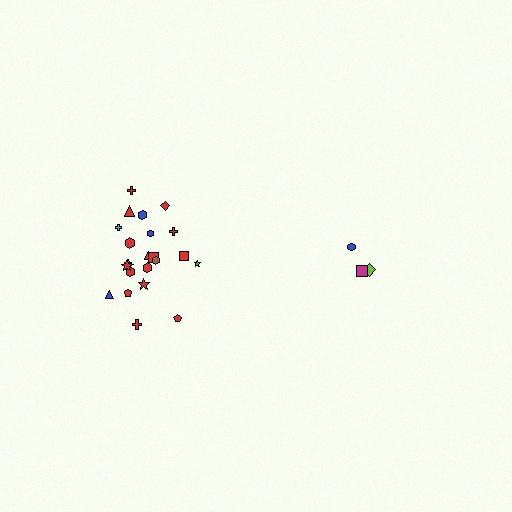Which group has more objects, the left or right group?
The left group.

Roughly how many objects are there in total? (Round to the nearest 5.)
Roughly 25 objects in total.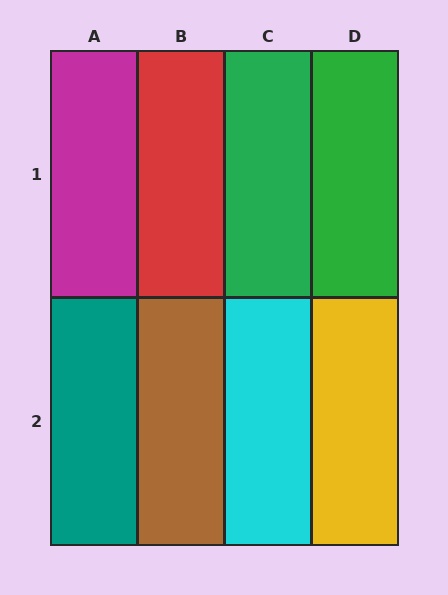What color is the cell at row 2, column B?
Brown.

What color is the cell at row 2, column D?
Yellow.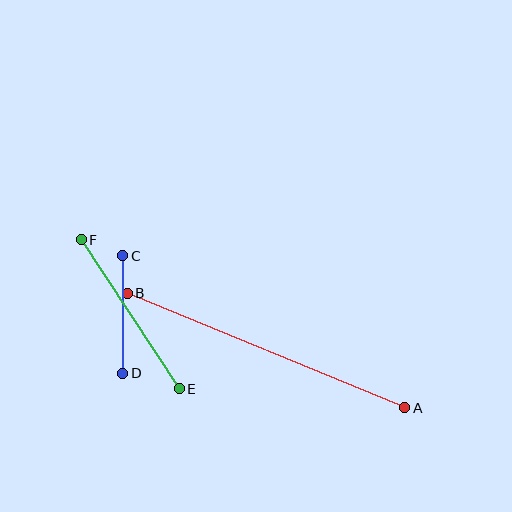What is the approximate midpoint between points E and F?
The midpoint is at approximately (130, 314) pixels.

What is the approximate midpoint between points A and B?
The midpoint is at approximately (266, 350) pixels.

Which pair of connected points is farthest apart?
Points A and B are farthest apart.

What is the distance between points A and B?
The distance is approximately 300 pixels.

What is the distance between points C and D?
The distance is approximately 118 pixels.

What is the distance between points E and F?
The distance is approximately 179 pixels.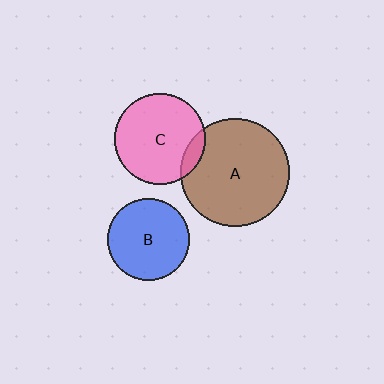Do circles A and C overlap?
Yes.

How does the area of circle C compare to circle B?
Approximately 1.2 times.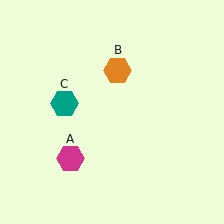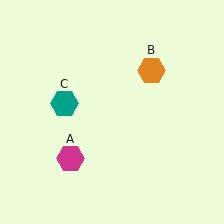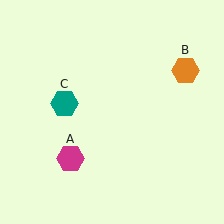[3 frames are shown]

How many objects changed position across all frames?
1 object changed position: orange hexagon (object B).